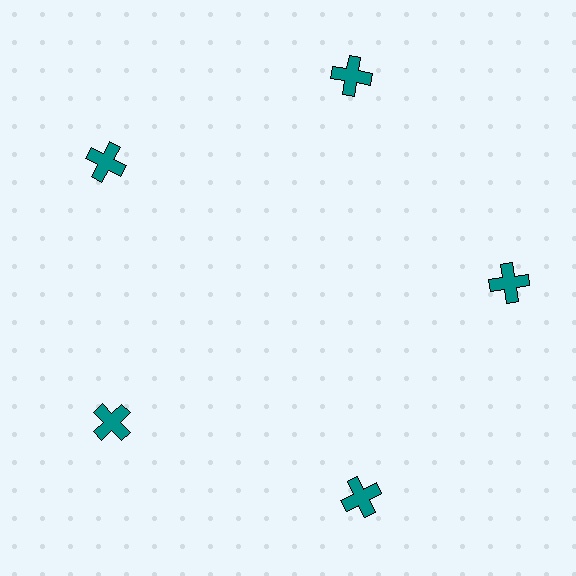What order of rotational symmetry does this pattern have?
This pattern has 5-fold rotational symmetry.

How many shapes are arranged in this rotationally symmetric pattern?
There are 5 shapes, arranged in 5 groups of 1.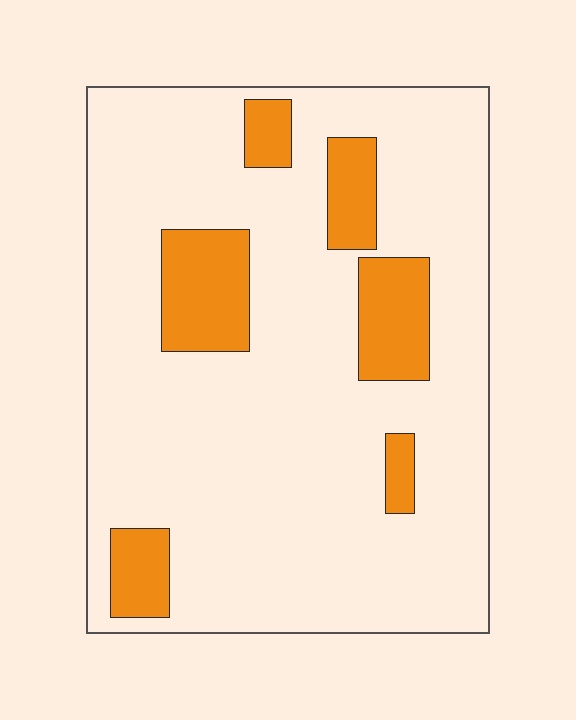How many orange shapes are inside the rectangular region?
6.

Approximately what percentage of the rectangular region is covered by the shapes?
Approximately 15%.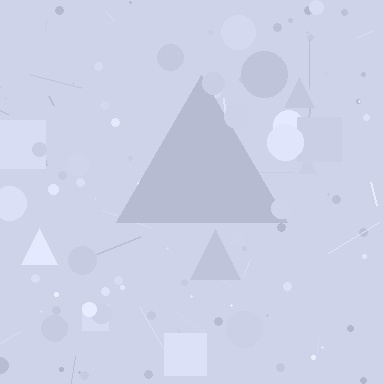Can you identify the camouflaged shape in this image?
The camouflaged shape is a triangle.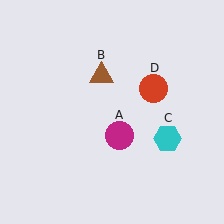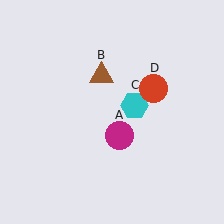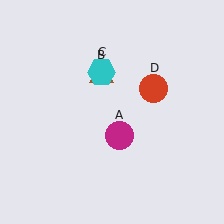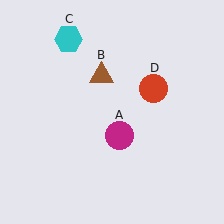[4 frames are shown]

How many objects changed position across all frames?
1 object changed position: cyan hexagon (object C).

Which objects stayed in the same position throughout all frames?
Magenta circle (object A) and brown triangle (object B) and red circle (object D) remained stationary.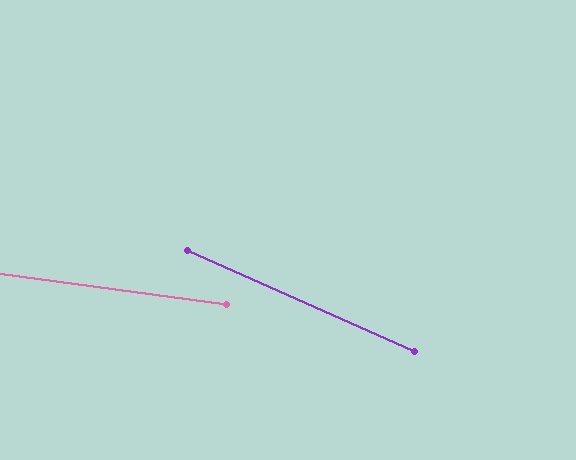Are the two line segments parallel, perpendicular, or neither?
Neither parallel nor perpendicular — they differ by about 16°.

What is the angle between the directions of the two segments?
Approximately 16 degrees.